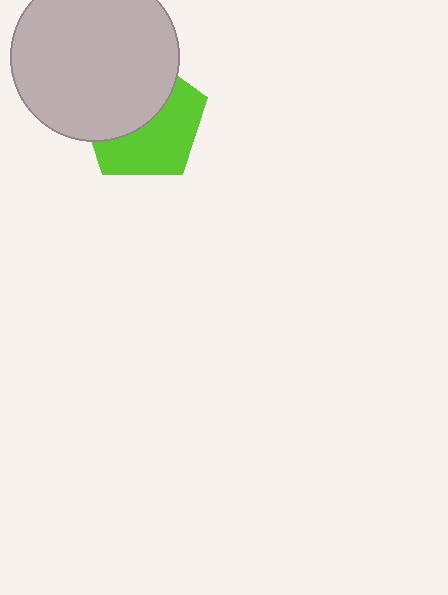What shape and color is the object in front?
The object in front is a light gray circle.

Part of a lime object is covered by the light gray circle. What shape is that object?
It is a pentagon.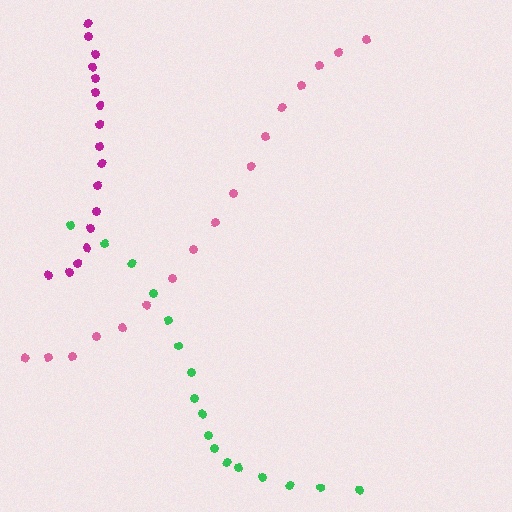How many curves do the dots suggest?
There are 3 distinct paths.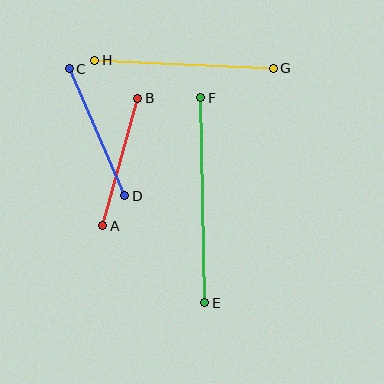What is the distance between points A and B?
The distance is approximately 132 pixels.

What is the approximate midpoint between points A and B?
The midpoint is at approximately (120, 162) pixels.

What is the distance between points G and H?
The distance is approximately 179 pixels.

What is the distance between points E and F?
The distance is approximately 205 pixels.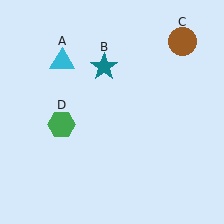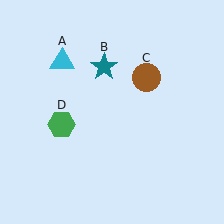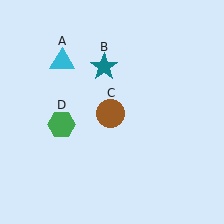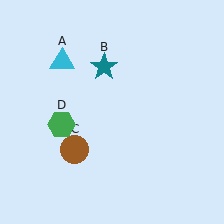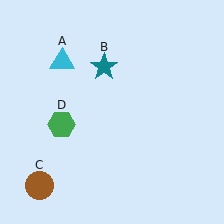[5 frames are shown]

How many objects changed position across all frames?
1 object changed position: brown circle (object C).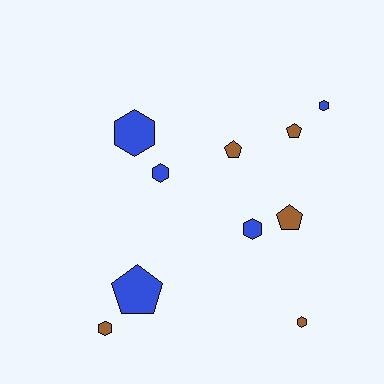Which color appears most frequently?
Blue, with 5 objects.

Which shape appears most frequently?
Hexagon, with 6 objects.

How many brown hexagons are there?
There are 2 brown hexagons.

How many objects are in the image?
There are 10 objects.